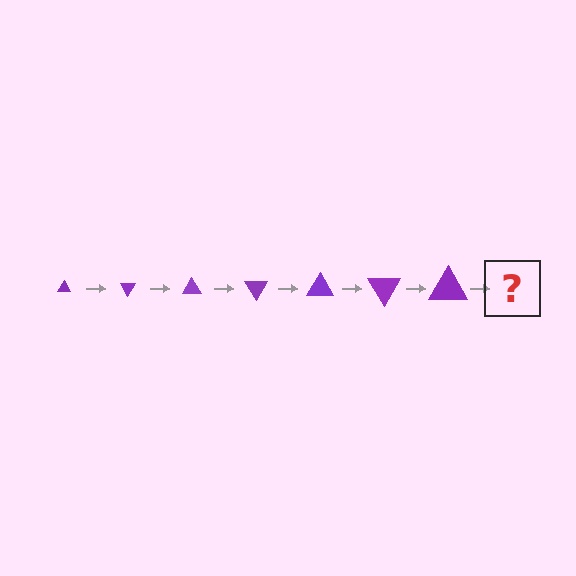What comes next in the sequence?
The next element should be a triangle, larger than the previous one and rotated 420 degrees from the start.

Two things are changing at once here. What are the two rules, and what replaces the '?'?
The two rules are that the triangle grows larger each step and it rotates 60 degrees each step. The '?' should be a triangle, larger than the previous one and rotated 420 degrees from the start.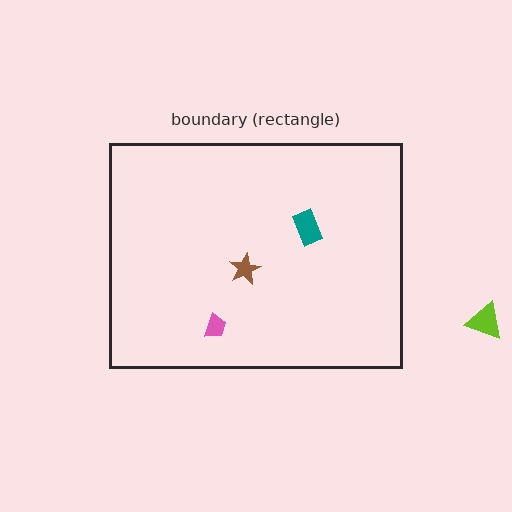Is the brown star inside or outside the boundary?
Inside.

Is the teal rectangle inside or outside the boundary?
Inside.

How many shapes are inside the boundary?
3 inside, 1 outside.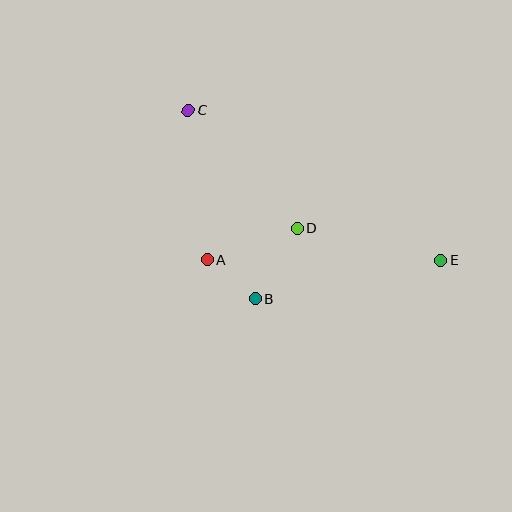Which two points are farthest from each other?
Points C and E are farthest from each other.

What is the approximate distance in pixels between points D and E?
The distance between D and E is approximately 147 pixels.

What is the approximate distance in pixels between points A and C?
The distance between A and C is approximately 151 pixels.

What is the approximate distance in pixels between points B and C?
The distance between B and C is approximately 200 pixels.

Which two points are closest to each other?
Points A and B are closest to each other.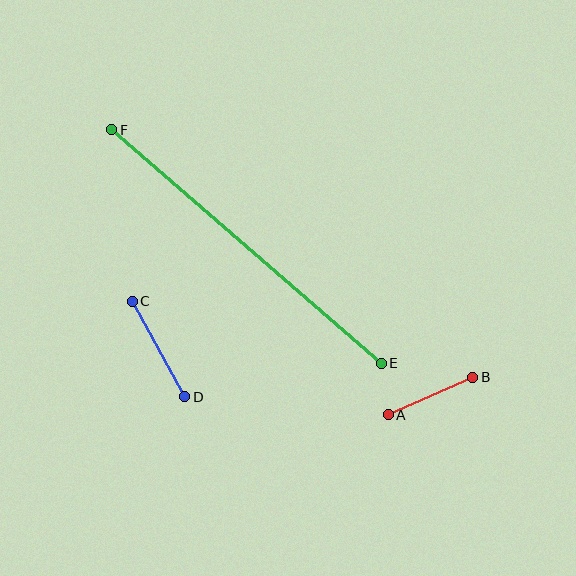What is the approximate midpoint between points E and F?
The midpoint is at approximately (246, 247) pixels.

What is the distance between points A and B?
The distance is approximately 92 pixels.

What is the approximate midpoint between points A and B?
The midpoint is at approximately (431, 396) pixels.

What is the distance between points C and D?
The distance is approximately 109 pixels.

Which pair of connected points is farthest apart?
Points E and F are farthest apart.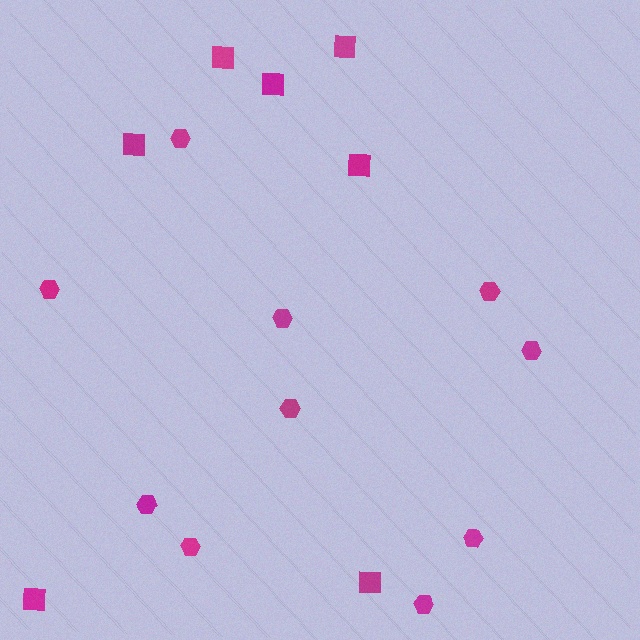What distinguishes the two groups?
There are 2 groups: one group of squares (7) and one group of hexagons (10).